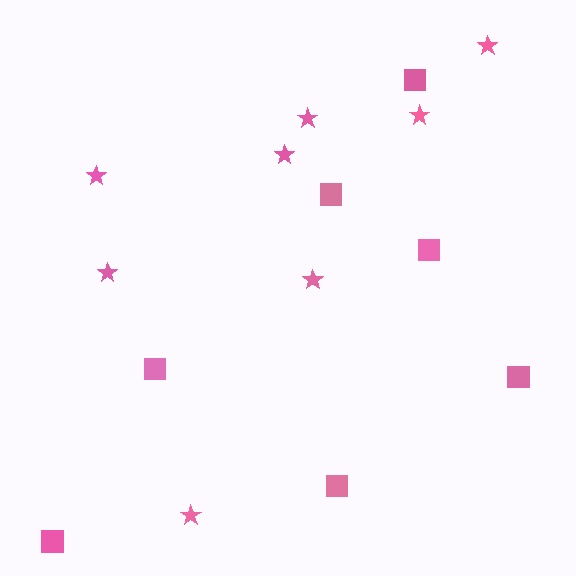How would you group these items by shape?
There are 2 groups: one group of stars (8) and one group of squares (7).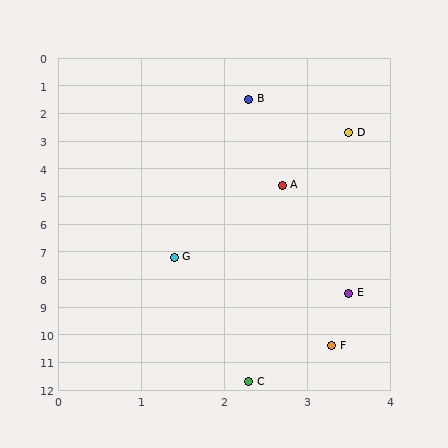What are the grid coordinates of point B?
Point B is at approximately (2.3, 1.5).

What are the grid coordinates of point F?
Point F is at approximately (3.3, 10.4).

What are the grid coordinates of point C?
Point C is at approximately (2.3, 11.7).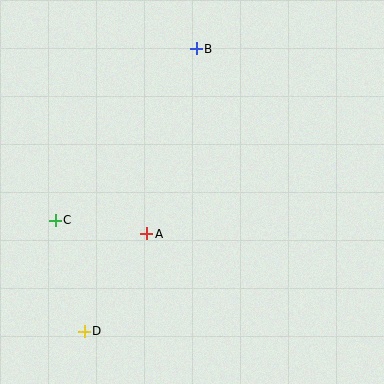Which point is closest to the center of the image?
Point A at (146, 234) is closest to the center.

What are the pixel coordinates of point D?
Point D is at (84, 331).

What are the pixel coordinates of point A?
Point A is at (146, 234).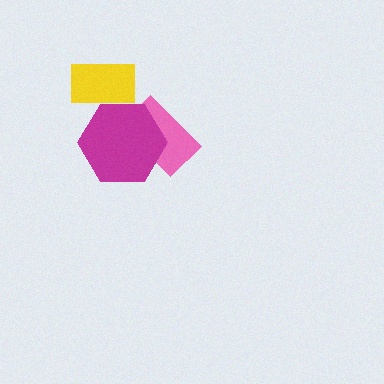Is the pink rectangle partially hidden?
Yes, it is partially covered by another shape.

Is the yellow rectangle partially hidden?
No, no other shape covers it.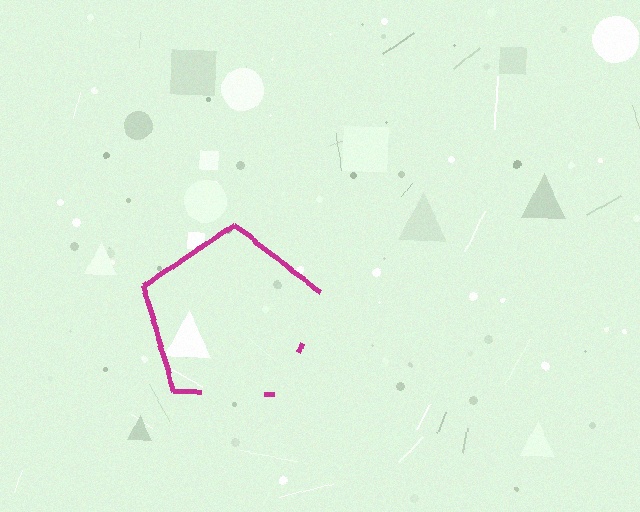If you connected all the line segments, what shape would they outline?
They would outline a pentagon.